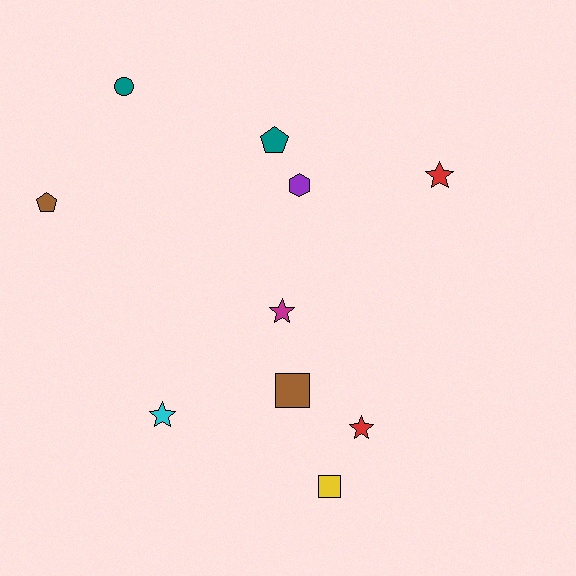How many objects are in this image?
There are 10 objects.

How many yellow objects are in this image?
There is 1 yellow object.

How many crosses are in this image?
There are no crosses.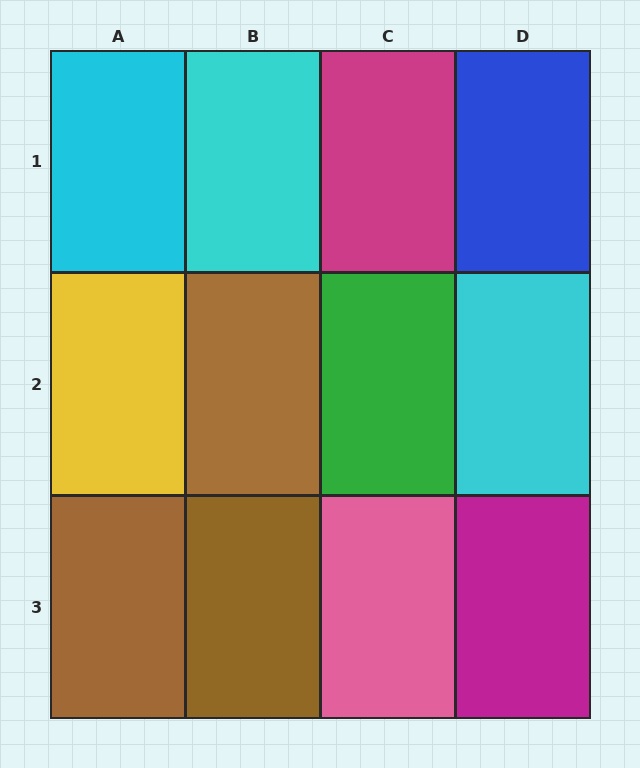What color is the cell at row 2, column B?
Brown.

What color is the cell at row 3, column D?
Magenta.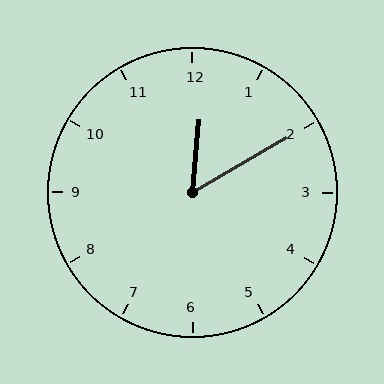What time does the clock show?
12:10.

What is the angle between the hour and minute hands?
Approximately 55 degrees.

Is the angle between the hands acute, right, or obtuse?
It is acute.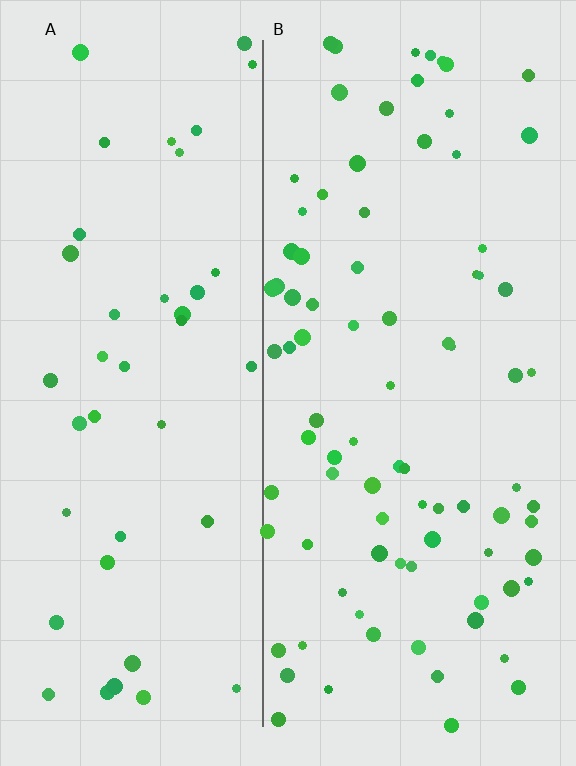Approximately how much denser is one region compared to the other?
Approximately 2.0× — region B over region A.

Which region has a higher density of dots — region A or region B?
B (the right).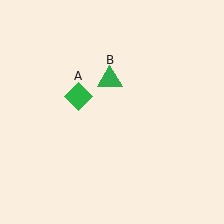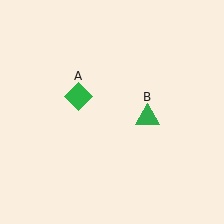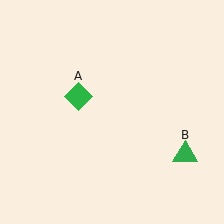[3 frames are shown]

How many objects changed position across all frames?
1 object changed position: green triangle (object B).